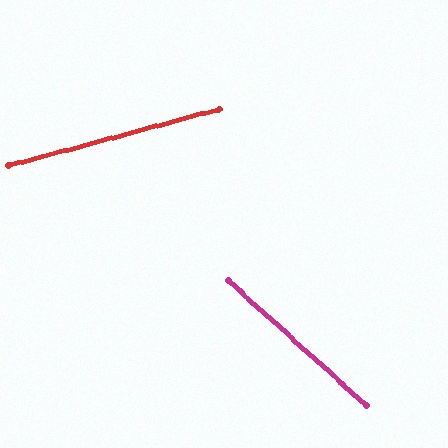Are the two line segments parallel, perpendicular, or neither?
Neither parallel nor perpendicular — they differ by about 57°.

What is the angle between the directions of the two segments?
Approximately 57 degrees.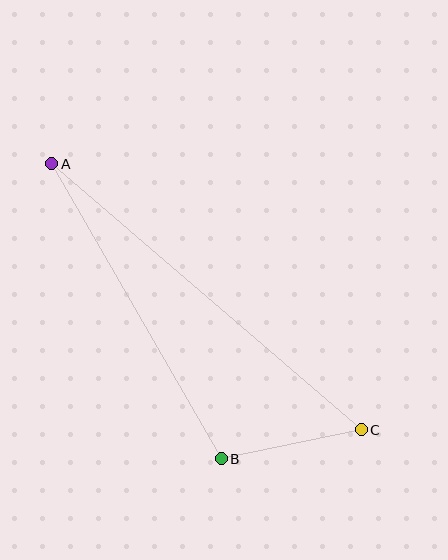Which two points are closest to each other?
Points B and C are closest to each other.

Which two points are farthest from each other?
Points A and C are farthest from each other.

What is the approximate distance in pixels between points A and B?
The distance between A and B is approximately 341 pixels.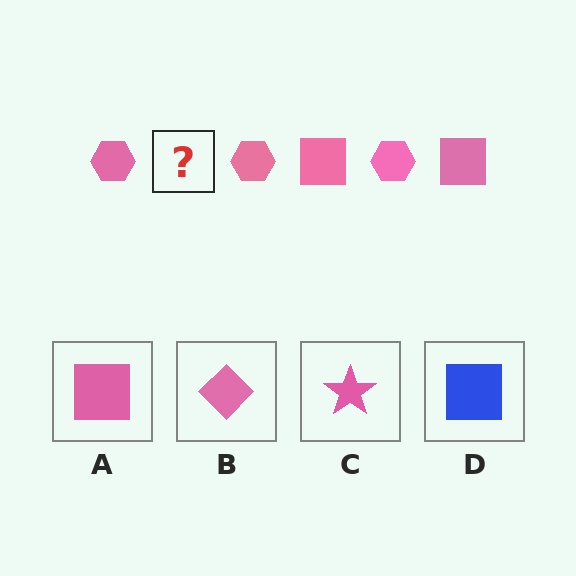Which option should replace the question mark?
Option A.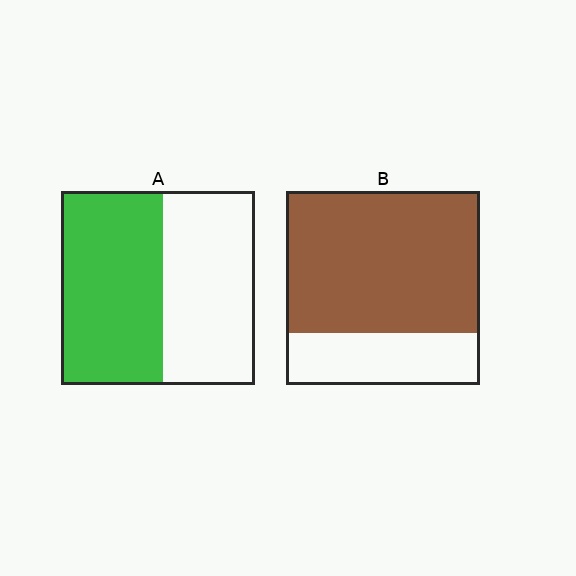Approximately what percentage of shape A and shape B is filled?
A is approximately 55% and B is approximately 75%.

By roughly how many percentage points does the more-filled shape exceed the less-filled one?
By roughly 20 percentage points (B over A).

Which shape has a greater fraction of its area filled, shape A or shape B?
Shape B.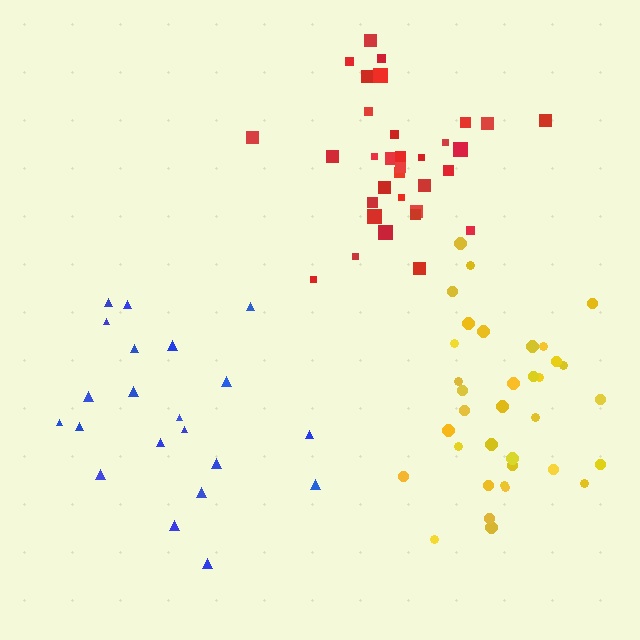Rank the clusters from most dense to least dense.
red, yellow, blue.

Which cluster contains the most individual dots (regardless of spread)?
Yellow (35).